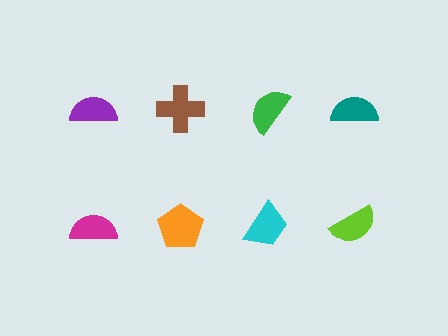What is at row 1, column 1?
A purple semicircle.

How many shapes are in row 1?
4 shapes.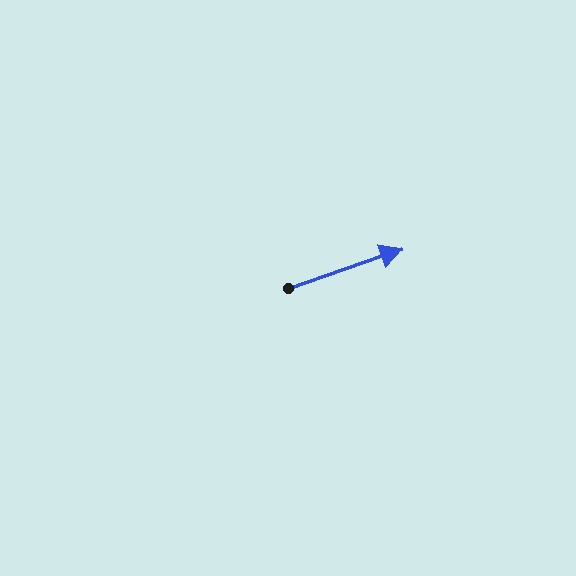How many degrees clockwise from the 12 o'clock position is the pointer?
Approximately 71 degrees.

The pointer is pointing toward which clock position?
Roughly 2 o'clock.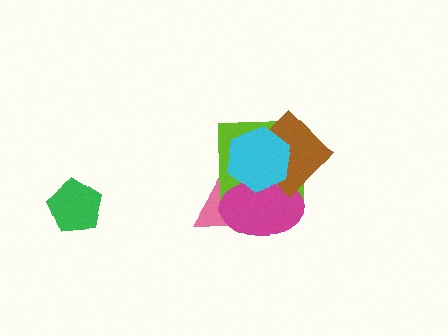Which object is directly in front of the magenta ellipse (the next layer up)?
The brown diamond is directly in front of the magenta ellipse.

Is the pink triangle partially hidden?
Yes, it is partially covered by another shape.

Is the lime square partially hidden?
Yes, it is partially covered by another shape.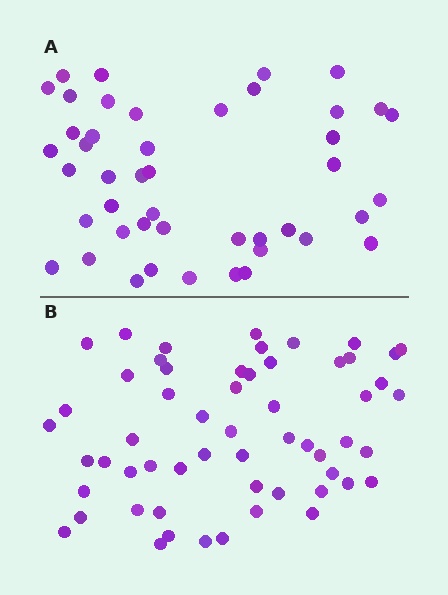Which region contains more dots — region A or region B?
Region B (the bottom region) has more dots.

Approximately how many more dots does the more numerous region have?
Region B has roughly 12 or so more dots than region A.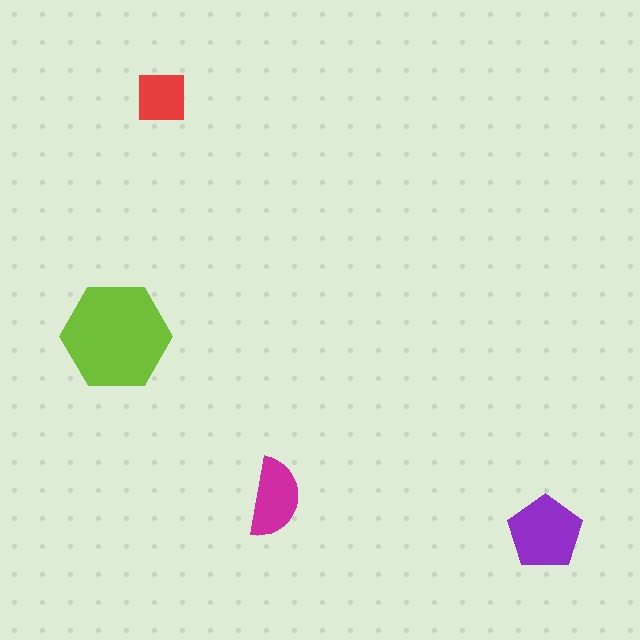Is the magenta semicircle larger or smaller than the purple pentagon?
Smaller.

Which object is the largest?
The lime hexagon.